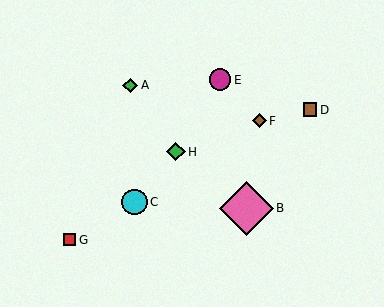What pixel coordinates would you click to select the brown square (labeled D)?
Click at (310, 110) to select the brown square D.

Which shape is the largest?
The pink diamond (labeled B) is the largest.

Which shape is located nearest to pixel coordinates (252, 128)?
The brown diamond (labeled F) at (259, 121) is nearest to that location.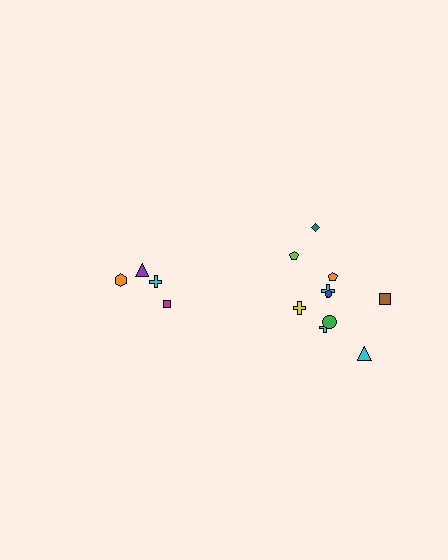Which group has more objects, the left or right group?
The right group.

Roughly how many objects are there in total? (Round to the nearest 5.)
Roughly 15 objects in total.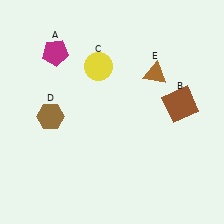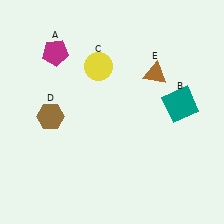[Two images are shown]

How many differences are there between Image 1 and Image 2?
There is 1 difference between the two images.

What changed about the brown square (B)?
In Image 1, B is brown. In Image 2, it changed to teal.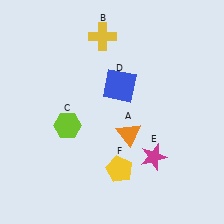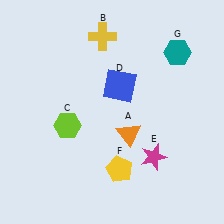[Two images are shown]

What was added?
A teal hexagon (G) was added in Image 2.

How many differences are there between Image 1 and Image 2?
There is 1 difference between the two images.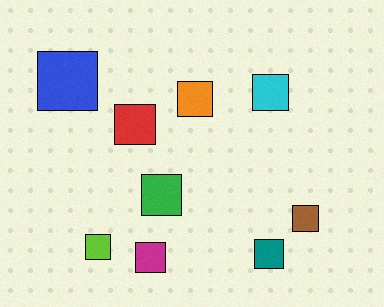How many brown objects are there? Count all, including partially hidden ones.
There is 1 brown object.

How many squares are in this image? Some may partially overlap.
There are 9 squares.